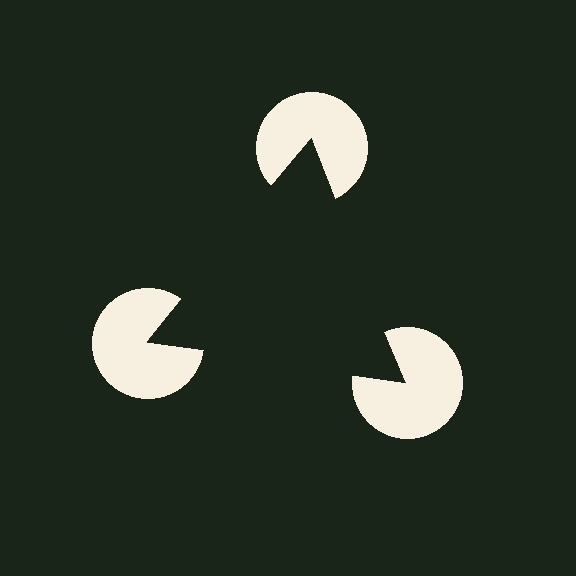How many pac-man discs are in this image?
There are 3 — one at each vertex of the illusory triangle.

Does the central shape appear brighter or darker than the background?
It typically appears slightly darker than the background, even though no actual brightness change is drawn.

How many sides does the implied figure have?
3 sides.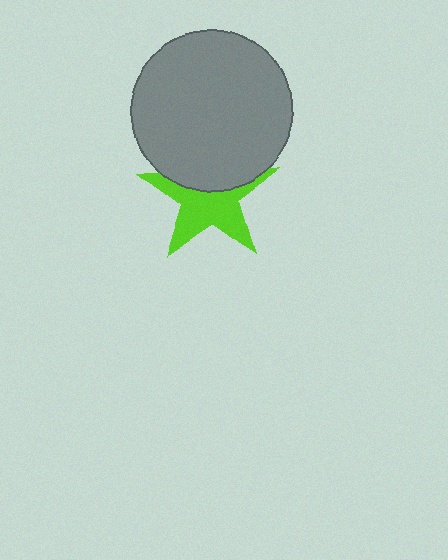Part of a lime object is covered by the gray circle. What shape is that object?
It is a star.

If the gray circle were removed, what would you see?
You would see the complete lime star.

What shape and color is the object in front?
The object in front is a gray circle.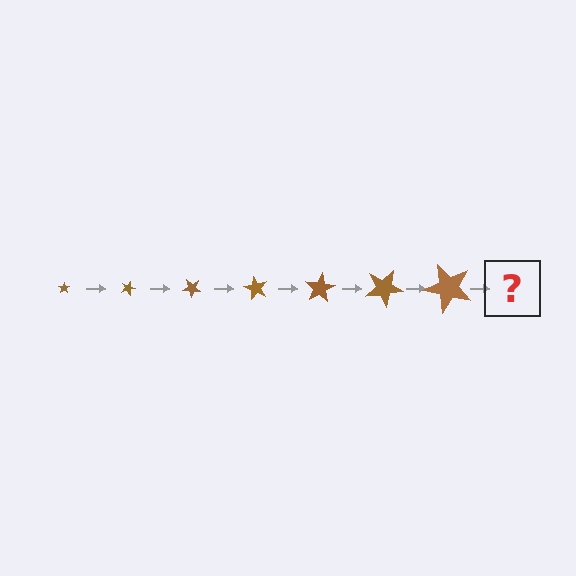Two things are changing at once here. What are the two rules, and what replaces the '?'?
The two rules are that the star grows larger each step and it rotates 20 degrees each step. The '?' should be a star, larger than the previous one and rotated 140 degrees from the start.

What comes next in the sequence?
The next element should be a star, larger than the previous one and rotated 140 degrees from the start.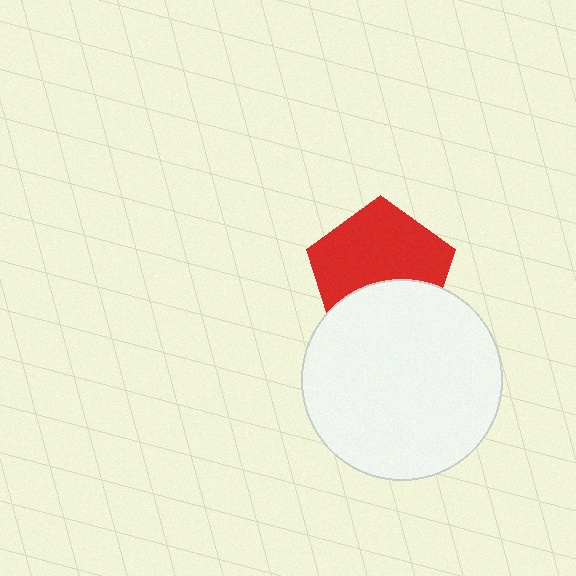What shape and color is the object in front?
The object in front is a white circle.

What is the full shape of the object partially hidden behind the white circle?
The partially hidden object is a red pentagon.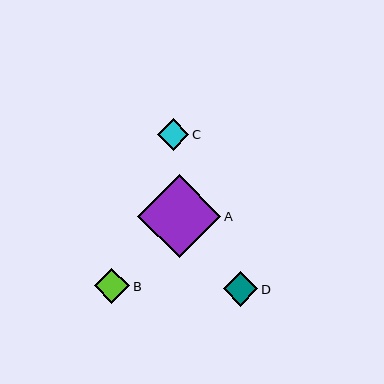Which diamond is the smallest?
Diamond C is the smallest with a size of approximately 32 pixels.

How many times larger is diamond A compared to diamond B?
Diamond A is approximately 2.3 times the size of diamond B.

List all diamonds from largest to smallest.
From largest to smallest: A, B, D, C.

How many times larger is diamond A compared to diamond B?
Diamond A is approximately 2.3 times the size of diamond B.